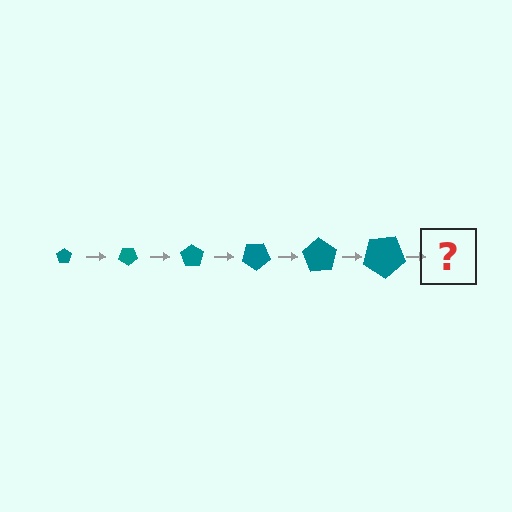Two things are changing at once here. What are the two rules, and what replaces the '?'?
The two rules are that the pentagon grows larger each step and it rotates 35 degrees each step. The '?' should be a pentagon, larger than the previous one and rotated 210 degrees from the start.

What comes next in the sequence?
The next element should be a pentagon, larger than the previous one and rotated 210 degrees from the start.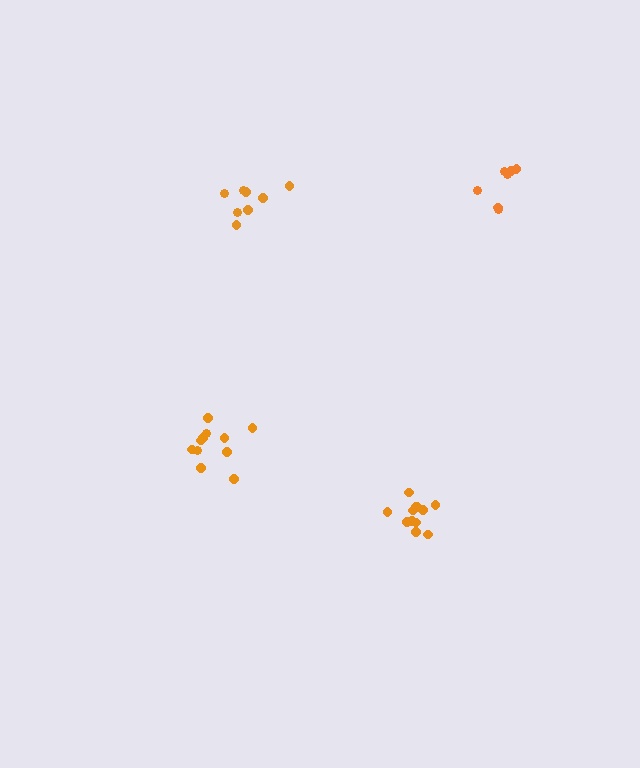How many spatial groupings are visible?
There are 4 spatial groupings.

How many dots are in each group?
Group 1: 8 dots, Group 2: 11 dots, Group 3: 7 dots, Group 4: 12 dots (38 total).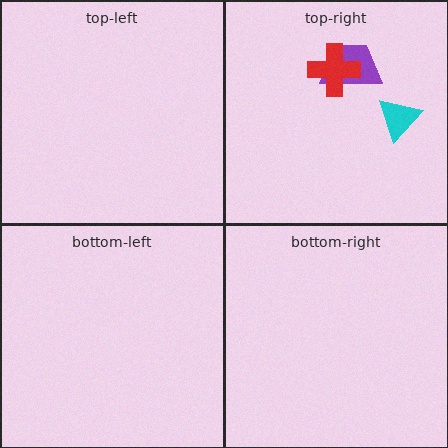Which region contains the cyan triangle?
The top-right region.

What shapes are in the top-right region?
The purple trapezoid, the red cross, the cyan triangle.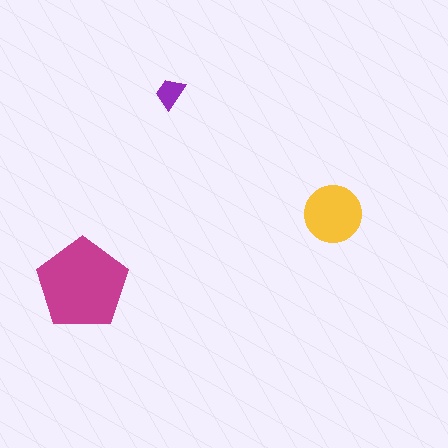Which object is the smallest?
The purple trapezoid.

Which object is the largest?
The magenta pentagon.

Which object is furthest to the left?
The magenta pentagon is leftmost.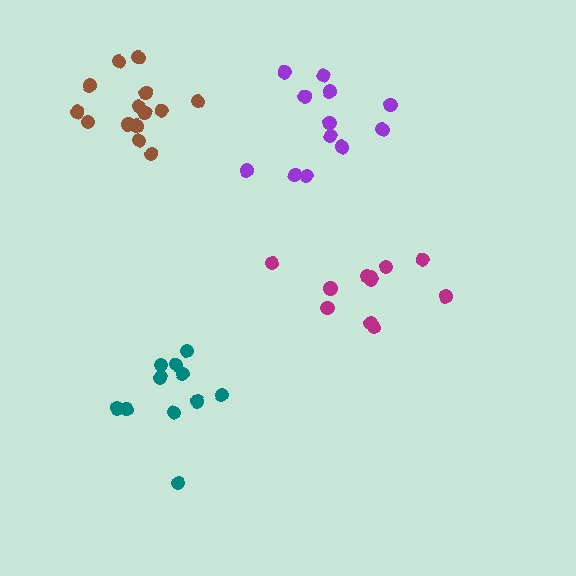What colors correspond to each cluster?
The clusters are colored: brown, teal, purple, magenta.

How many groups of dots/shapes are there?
There are 4 groups.